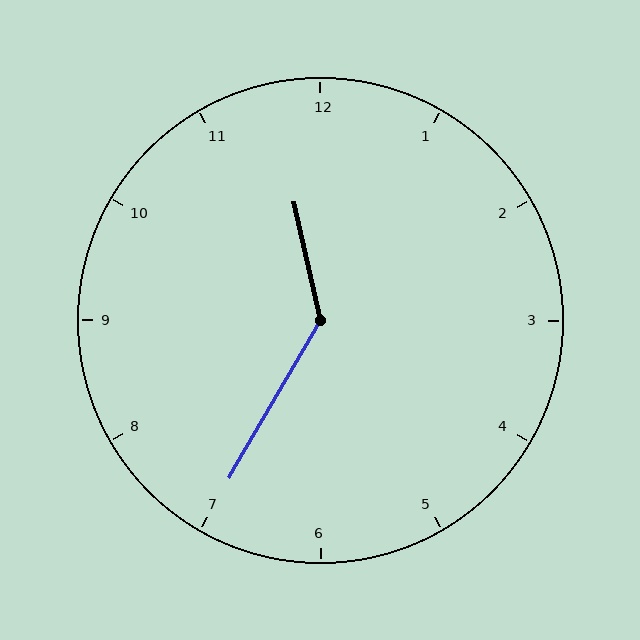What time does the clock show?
11:35.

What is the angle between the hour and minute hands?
Approximately 138 degrees.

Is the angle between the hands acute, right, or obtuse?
It is obtuse.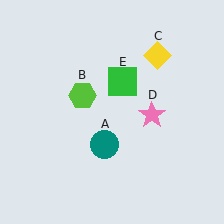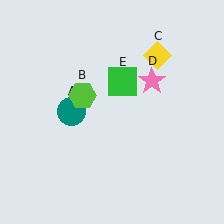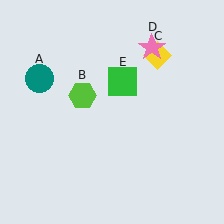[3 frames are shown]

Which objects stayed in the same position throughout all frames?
Lime hexagon (object B) and yellow diamond (object C) and green square (object E) remained stationary.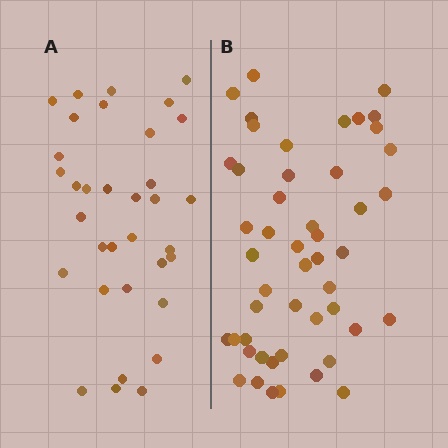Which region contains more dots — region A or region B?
Region B (the right region) has more dots.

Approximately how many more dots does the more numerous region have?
Region B has approximately 15 more dots than region A.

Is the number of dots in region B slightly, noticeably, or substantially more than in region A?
Region B has noticeably more, but not dramatically so. The ratio is roughly 1.4 to 1.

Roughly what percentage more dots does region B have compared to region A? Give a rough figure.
About 45% more.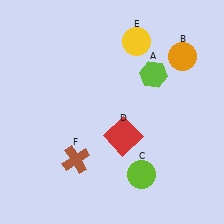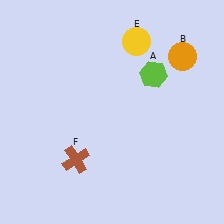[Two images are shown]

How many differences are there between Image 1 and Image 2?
There are 2 differences between the two images.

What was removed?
The red square (D), the lime circle (C) were removed in Image 2.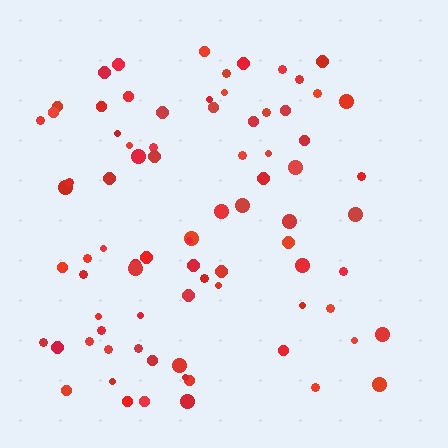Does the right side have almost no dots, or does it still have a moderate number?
Still a moderate number, just noticeably fewer than the left.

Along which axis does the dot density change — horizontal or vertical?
Horizontal.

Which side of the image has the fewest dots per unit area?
The right.